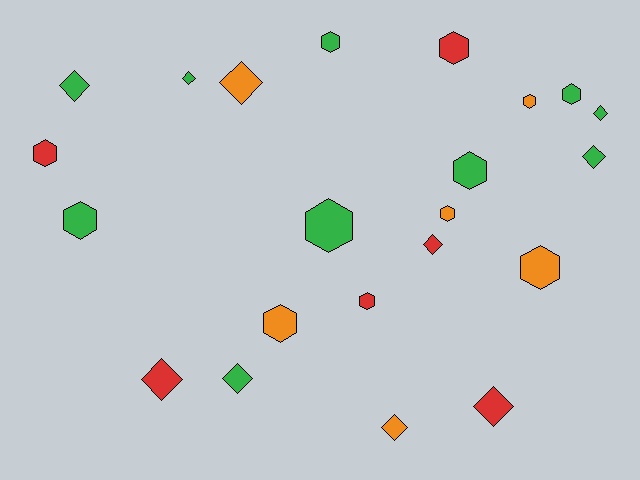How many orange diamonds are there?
There are 2 orange diamonds.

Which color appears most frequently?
Green, with 10 objects.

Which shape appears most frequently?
Hexagon, with 12 objects.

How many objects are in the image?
There are 22 objects.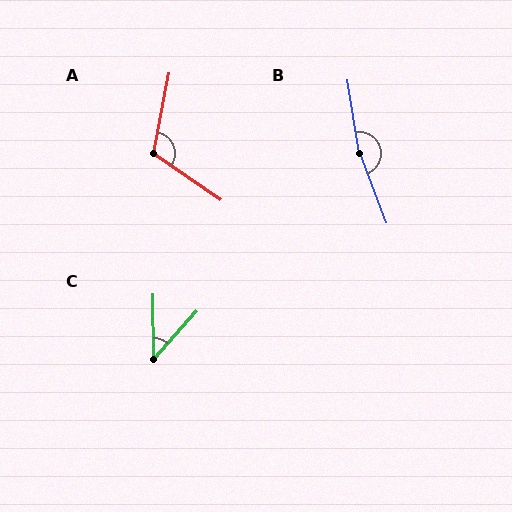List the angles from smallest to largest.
C (43°), A (114°), B (169°).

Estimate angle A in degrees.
Approximately 114 degrees.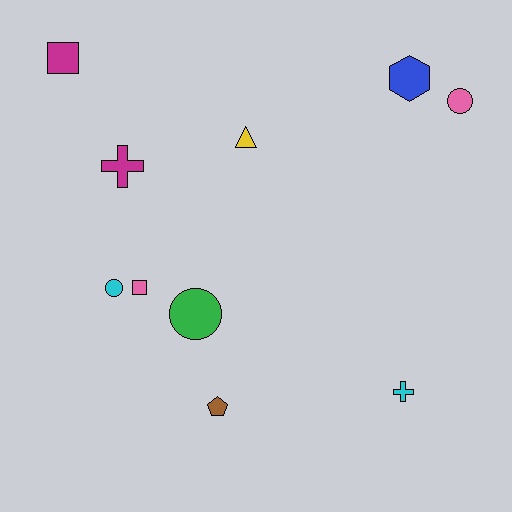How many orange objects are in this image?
There are no orange objects.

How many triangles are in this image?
There is 1 triangle.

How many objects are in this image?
There are 10 objects.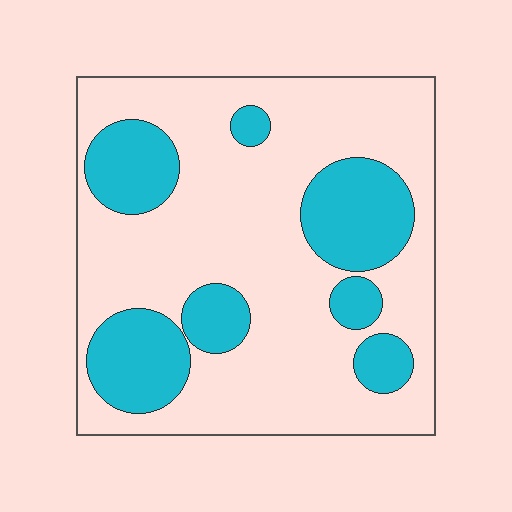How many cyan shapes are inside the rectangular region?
7.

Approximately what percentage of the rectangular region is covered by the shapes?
Approximately 30%.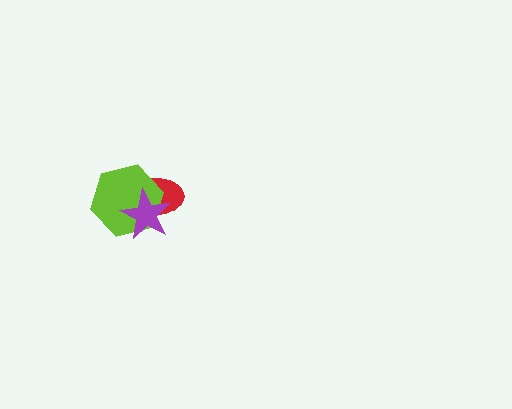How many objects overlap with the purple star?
2 objects overlap with the purple star.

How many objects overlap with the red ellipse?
2 objects overlap with the red ellipse.